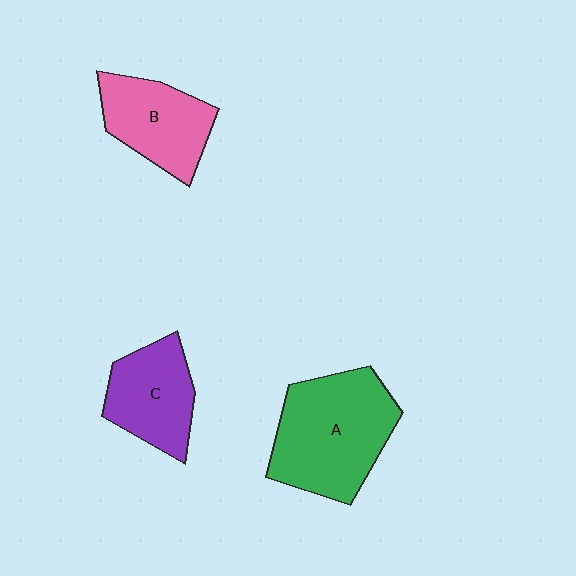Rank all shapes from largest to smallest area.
From largest to smallest: A (green), B (pink), C (purple).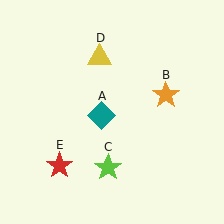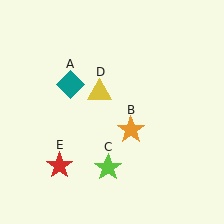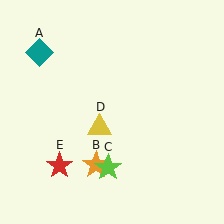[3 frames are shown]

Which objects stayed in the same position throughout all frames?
Lime star (object C) and red star (object E) remained stationary.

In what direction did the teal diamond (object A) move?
The teal diamond (object A) moved up and to the left.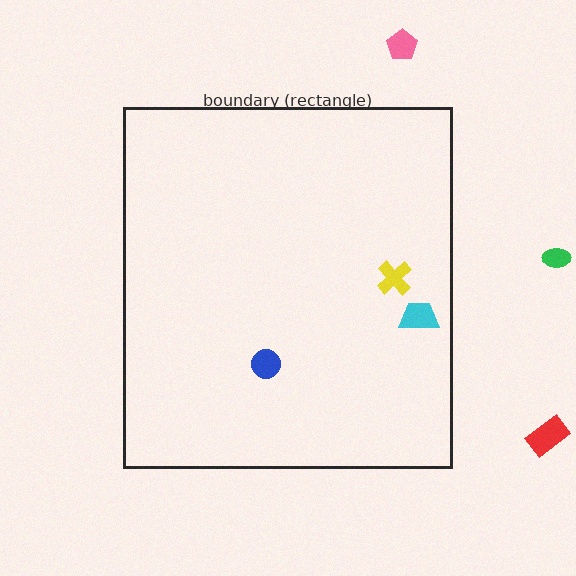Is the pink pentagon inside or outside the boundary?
Outside.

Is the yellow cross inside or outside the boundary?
Inside.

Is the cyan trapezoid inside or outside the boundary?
Inside.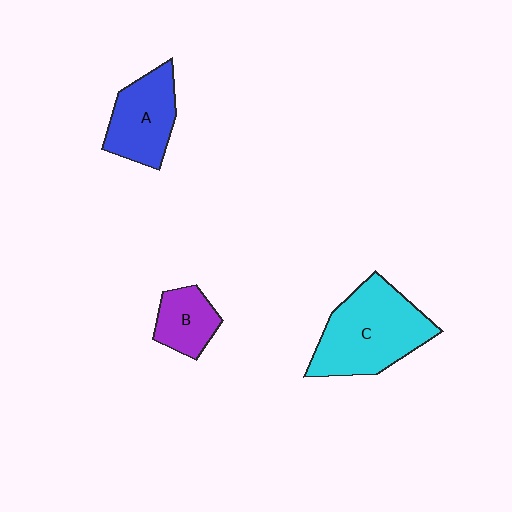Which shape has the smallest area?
Shape B (purple).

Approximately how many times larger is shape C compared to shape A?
Approximately 1.5 times.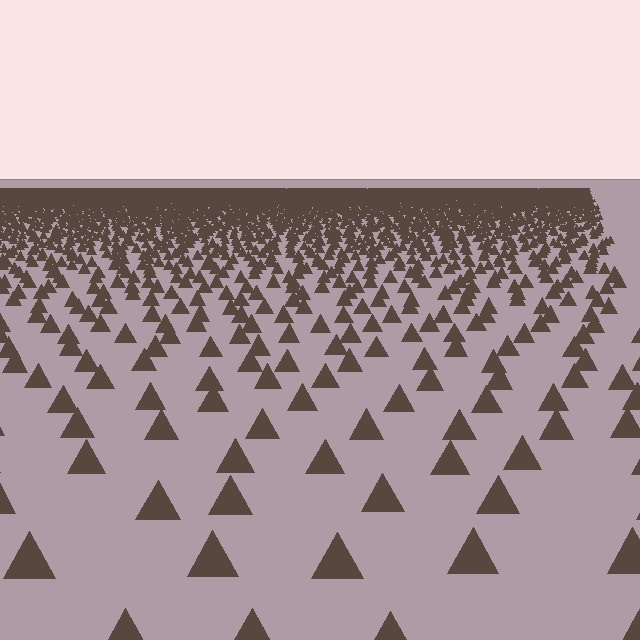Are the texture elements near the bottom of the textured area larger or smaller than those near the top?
Larger. Near the bottom, elements are closer to the viewer and appear at a bigger on-screen size.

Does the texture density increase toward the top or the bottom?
Density increases toward the top.